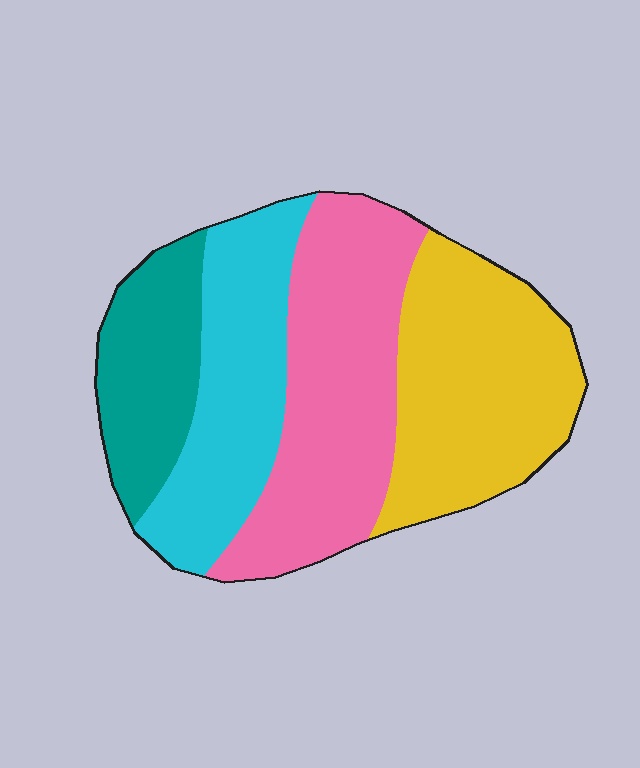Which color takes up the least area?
Teal, at roughly 15%.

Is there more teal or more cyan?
Cyan.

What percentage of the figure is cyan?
Cyan covers 23% of the figure.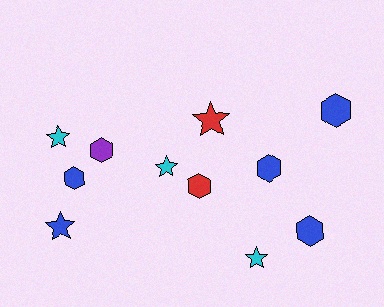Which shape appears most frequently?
Hexagon, with 6 objects.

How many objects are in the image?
There are 11 objects.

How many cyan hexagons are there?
There are no cyan hexagons.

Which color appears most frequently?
Blue, with 5 objects.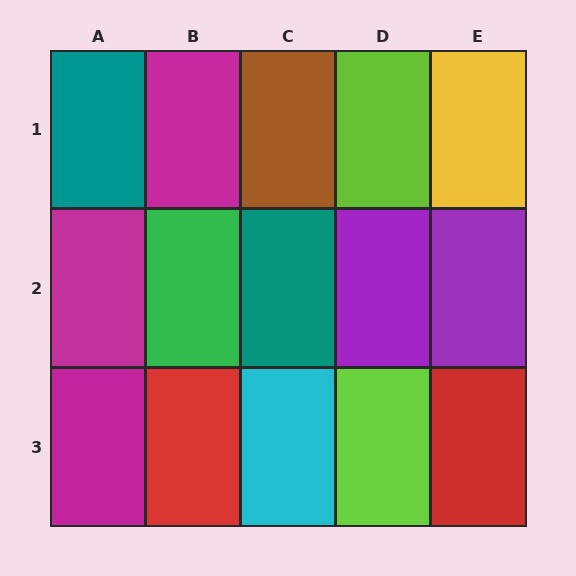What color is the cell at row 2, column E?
Purple.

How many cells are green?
1 cell is green.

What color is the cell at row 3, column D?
Lime.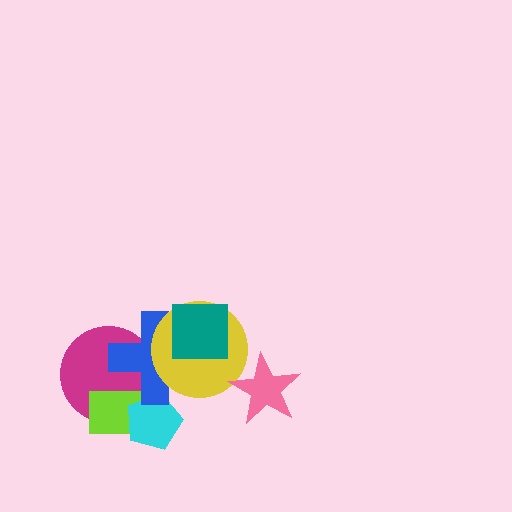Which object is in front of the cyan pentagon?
The blue cross is in front of the cyan pentagon.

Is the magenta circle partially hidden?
Yes, it is partially covered by another shape.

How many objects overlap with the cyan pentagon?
3 objects overlap with the cyan pentagon.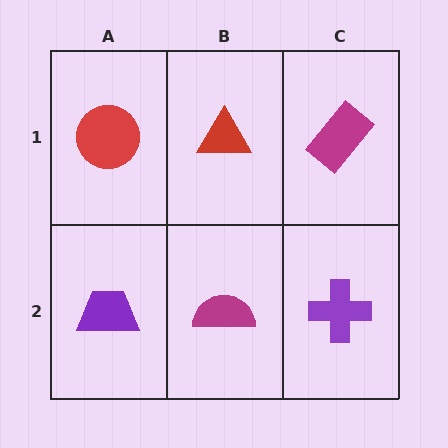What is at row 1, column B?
A red triangle.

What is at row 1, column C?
A magenta rectangle.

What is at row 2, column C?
A purple cross.